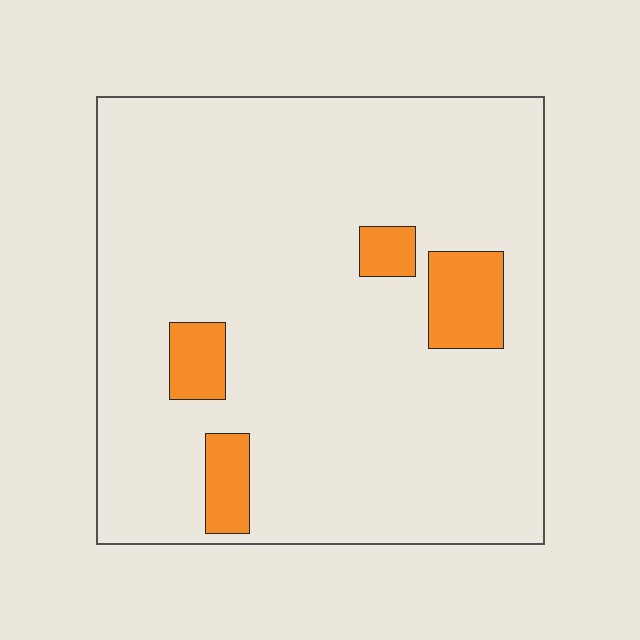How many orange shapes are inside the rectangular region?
4.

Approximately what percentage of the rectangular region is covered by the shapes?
Approximately 10%.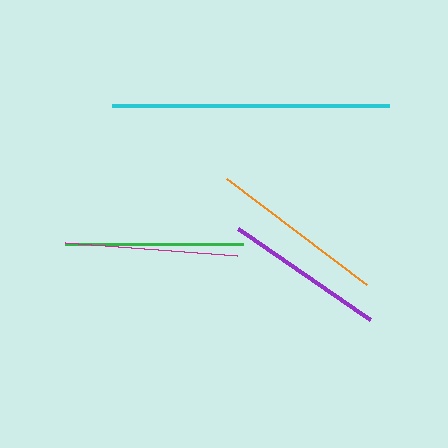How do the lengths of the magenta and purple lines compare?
The magenta and purple lines are approximately the same length.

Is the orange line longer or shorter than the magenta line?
The orange line is longer than the magenta line.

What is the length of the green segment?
The green segment is approximately 178 pixels long.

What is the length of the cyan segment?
The cyan segment is approximately 276 pixels long.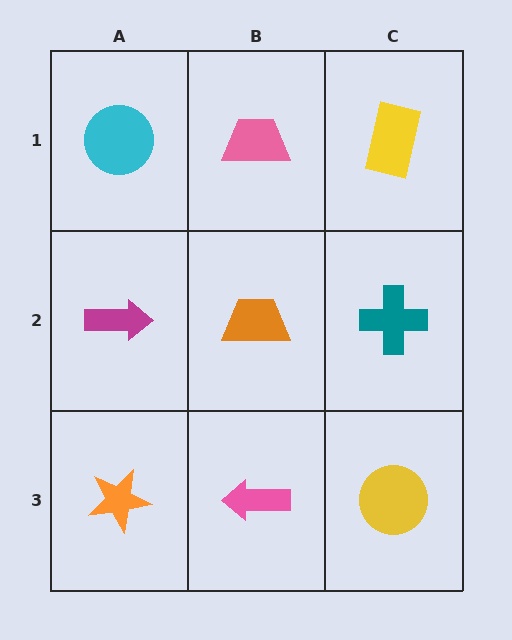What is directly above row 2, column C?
A yellow rectangle.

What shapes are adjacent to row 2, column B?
A pink trapezoid (row 1, column B), a pink arrow (row 3, column B), a magenta arrow (row 2, column A), a teal cross (row 2, column C).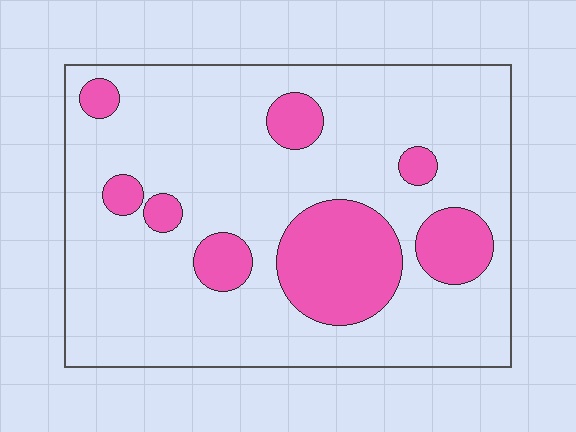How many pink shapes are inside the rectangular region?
8.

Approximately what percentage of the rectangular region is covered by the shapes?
Approximately 20%.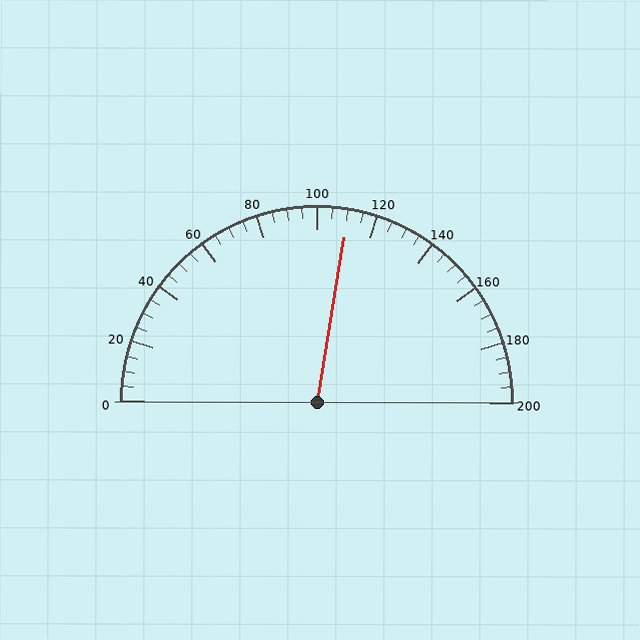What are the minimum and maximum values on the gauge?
The gauge ranges from 0 to 200.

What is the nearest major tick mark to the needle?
The nearest major tick mark is 120.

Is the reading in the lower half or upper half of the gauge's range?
The reading is in the upper half of the range (0 to 200).